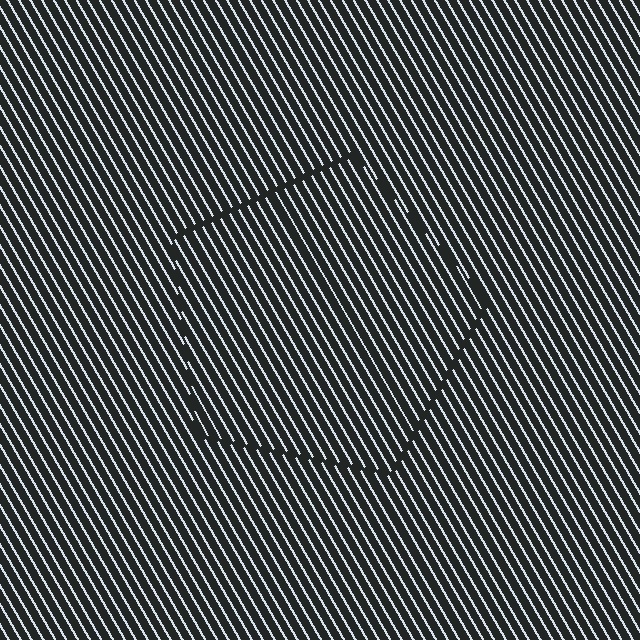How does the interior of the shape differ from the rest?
The interior of the shape contains the same grating, shifted by half a period — the contour is defined by the phase discontinuity where line-ends from the inner and outer gratings abut.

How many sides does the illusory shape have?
5 sides — the line-ends trace a pentagon.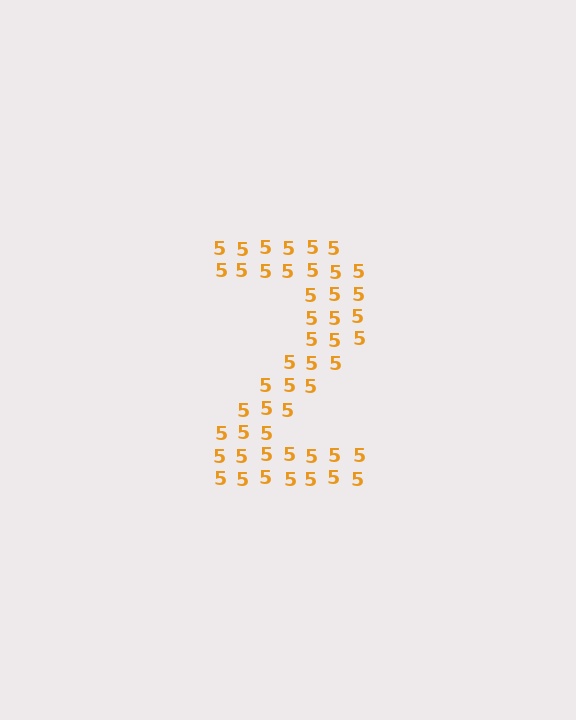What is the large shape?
The large shape is the digit 2.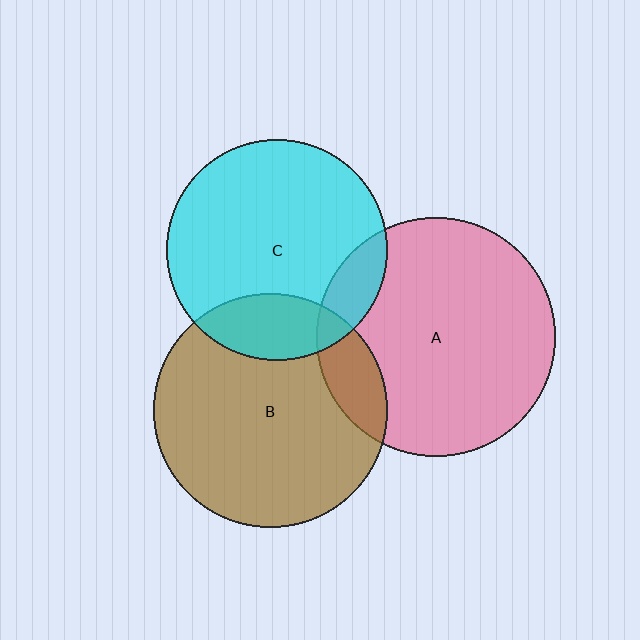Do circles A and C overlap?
Yes.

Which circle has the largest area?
Circle A (pink).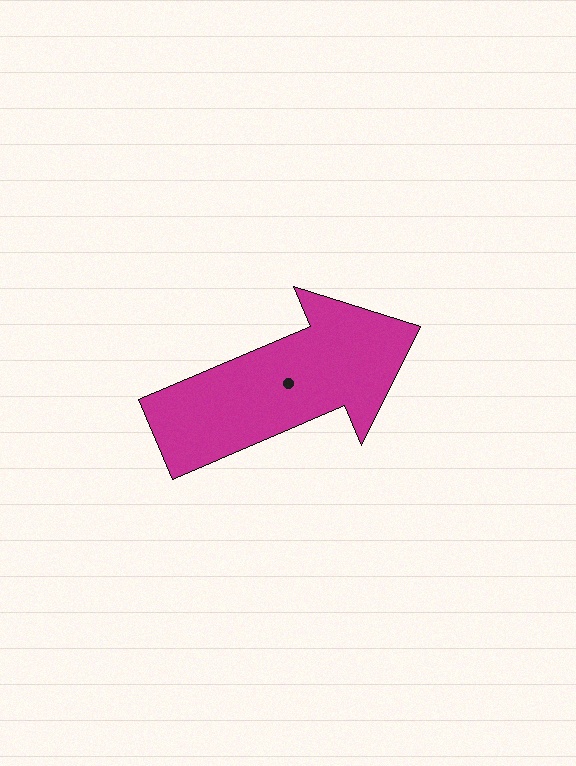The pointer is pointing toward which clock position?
Roughly 2 o'clock.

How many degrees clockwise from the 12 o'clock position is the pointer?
Approximately 67 degrees.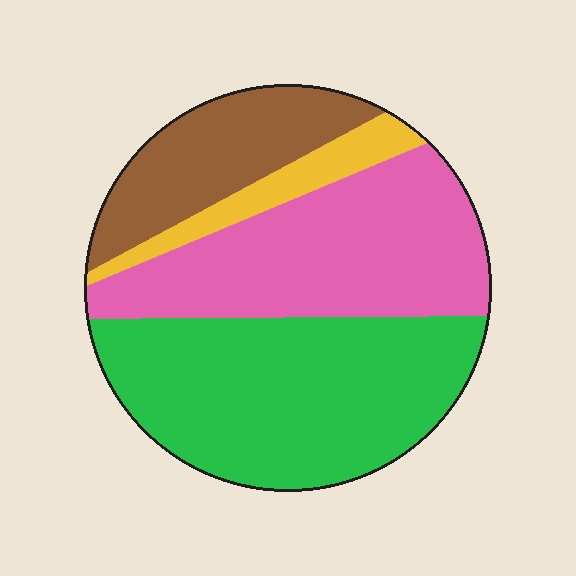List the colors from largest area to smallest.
From largest to smallest: green, pink, brown, yellow.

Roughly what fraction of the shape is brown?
Brown covers 18% of the shape.